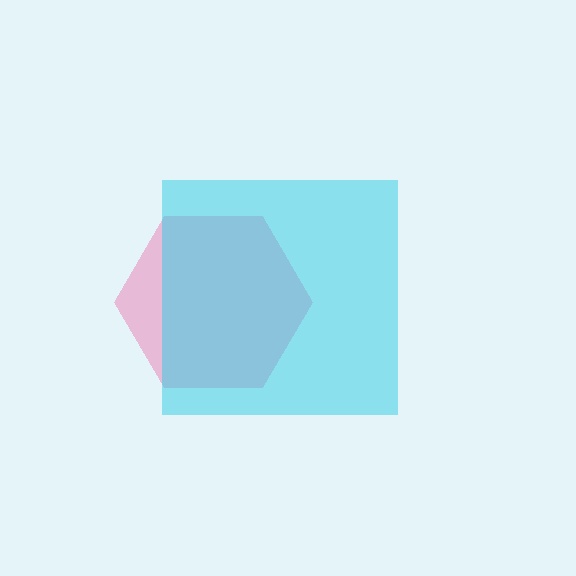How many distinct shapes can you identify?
There are 2 distinct shapes: a pink hexagon, a cyan square.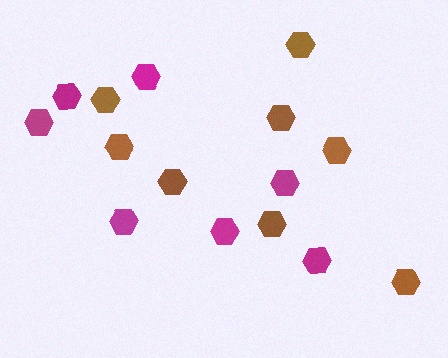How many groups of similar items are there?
There are 2 groups: one group of magenta hexagons (7) and one group of brown hexagons (8).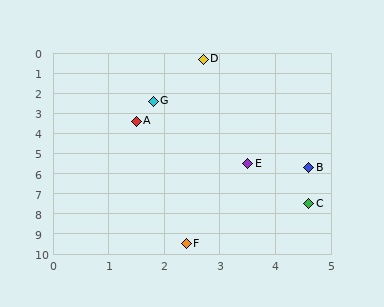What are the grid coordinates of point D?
Point D is at approximately (2.7, 0.3).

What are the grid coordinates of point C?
Point C is at approximately (4.6, 7.5).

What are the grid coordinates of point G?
Point G is at approximately (1.8, 2.4).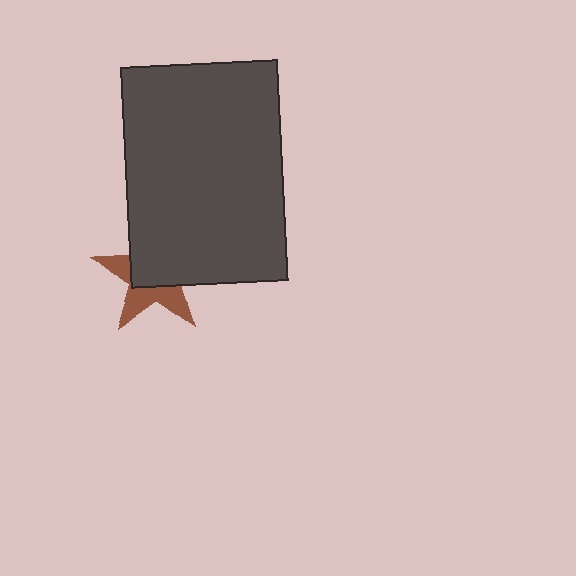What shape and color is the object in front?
The object in front is a dark gray rectangle.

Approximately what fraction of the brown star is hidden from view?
Roughly 57% of the brown star is hidden behind the dark gray rectangle.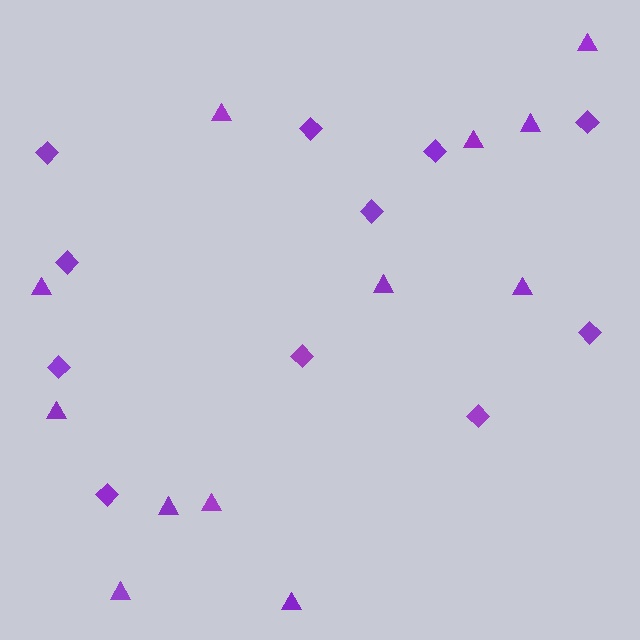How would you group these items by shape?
There are 2 groups: one group of triangles (12) and one group of diamonds (11).